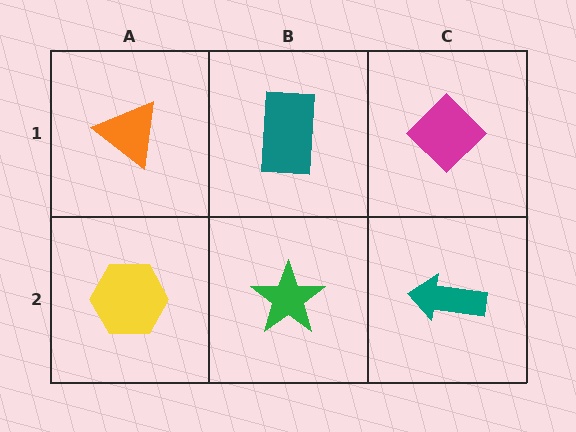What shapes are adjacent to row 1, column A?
A yellow hexagon (row 2, column A), a teal rectangle (row 1, column B).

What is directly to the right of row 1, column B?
A magenta diamond.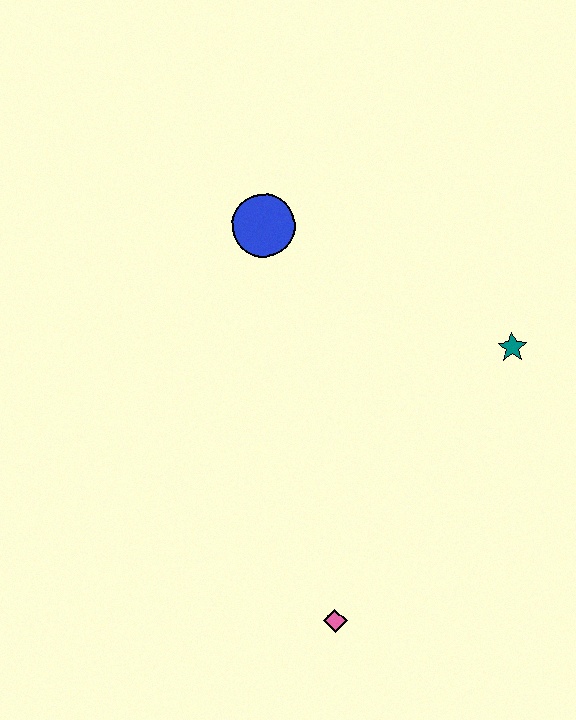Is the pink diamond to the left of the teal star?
Yes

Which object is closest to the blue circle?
The teal star is closest to the blue circle.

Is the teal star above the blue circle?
No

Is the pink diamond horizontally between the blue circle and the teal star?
Yes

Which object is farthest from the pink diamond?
The blue circle is farthest from the pink diamond.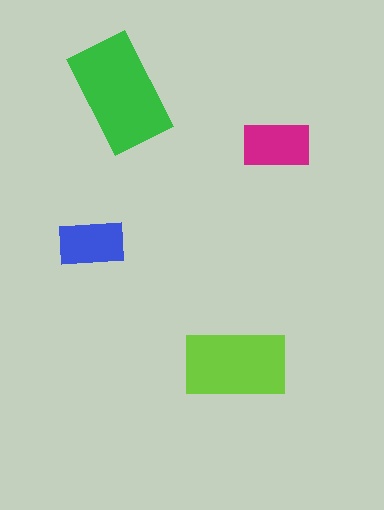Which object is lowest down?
The lime rectangle is bottommost.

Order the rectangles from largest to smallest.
the green one, the lime one, the magenta one, the blue one.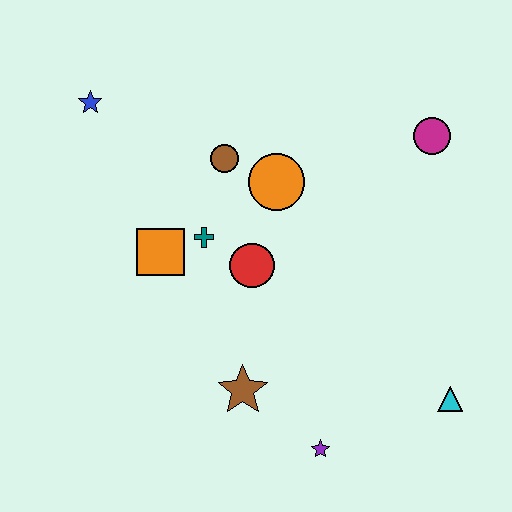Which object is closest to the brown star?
The purple star is closest to the brown star.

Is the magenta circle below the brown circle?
No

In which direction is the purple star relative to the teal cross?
The purple star is below the teal cross.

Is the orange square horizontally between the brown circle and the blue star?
Yes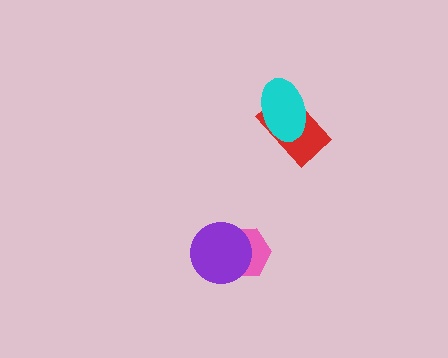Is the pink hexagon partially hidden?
Yes, it is partially covered by another shape.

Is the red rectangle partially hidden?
Yes, it is partially covered by another shape.